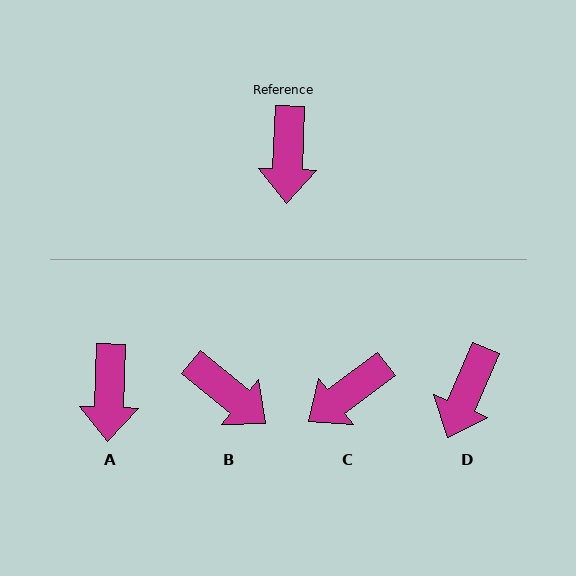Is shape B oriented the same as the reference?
No, it is off by about 52 degrees.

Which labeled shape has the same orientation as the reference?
A.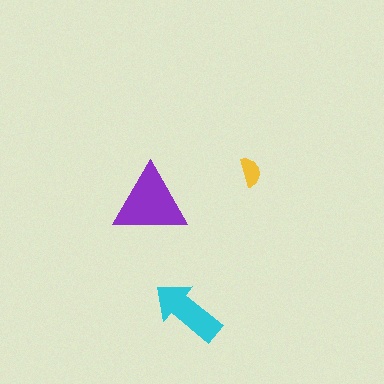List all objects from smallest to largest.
The yellow semicircle, the cyan arrow, the purple triangle.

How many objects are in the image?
There are 3 objects in the image.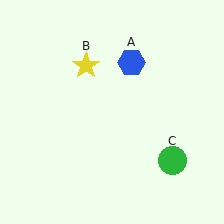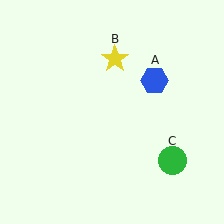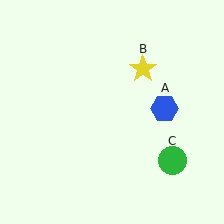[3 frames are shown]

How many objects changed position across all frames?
2 objects changed position: blue hexagon (object A), yellow star (object B).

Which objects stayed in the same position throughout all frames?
Green circle (object C) remained stationary.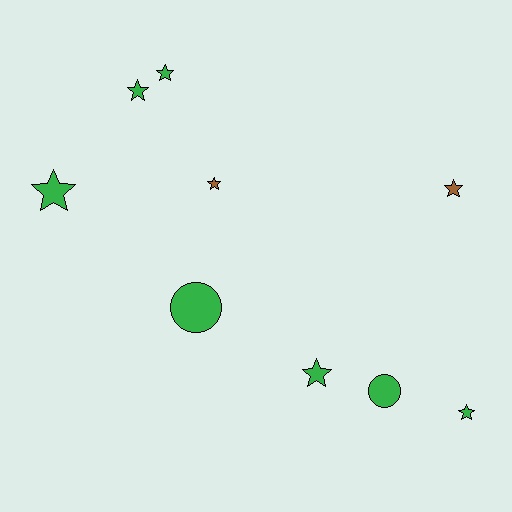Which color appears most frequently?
Green, with 7 objects.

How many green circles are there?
There are 2 green circles.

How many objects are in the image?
There are 9 objects.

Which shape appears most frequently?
Star, with 7 objects.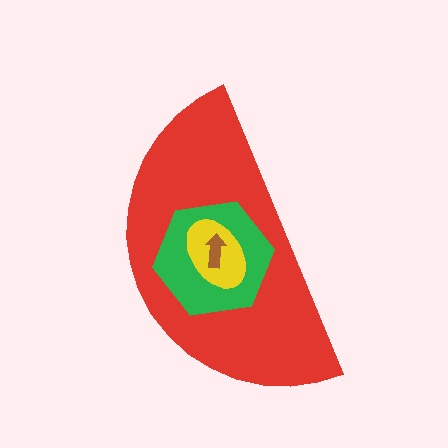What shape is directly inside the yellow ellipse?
The brown arrow.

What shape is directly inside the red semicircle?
The green hexagon.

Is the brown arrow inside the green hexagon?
Yes.